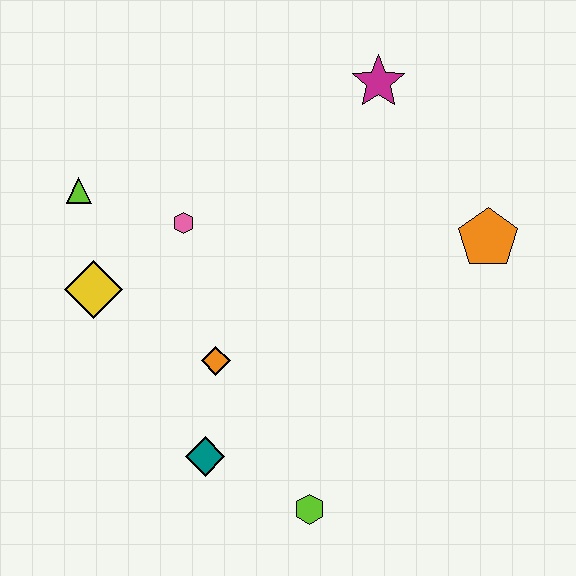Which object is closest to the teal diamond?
The orange diamond is closest to the teal diamond.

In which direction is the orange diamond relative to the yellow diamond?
The orange diamond is to the right of the yellow diamond.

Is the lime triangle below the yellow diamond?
No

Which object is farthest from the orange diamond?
The magenta star is farthest from the orange diamond.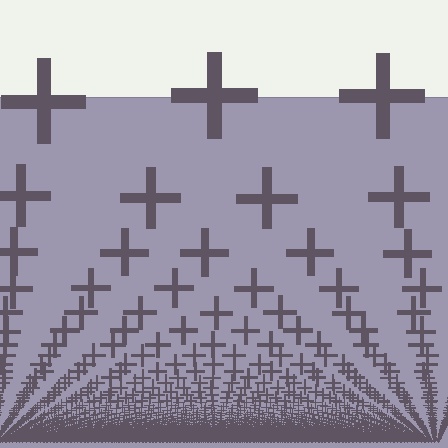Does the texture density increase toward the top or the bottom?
Density increases toward the bottom.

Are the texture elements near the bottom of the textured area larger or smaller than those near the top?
Smaller. The gradient is inverted — elements near the bottom are smaller and denser.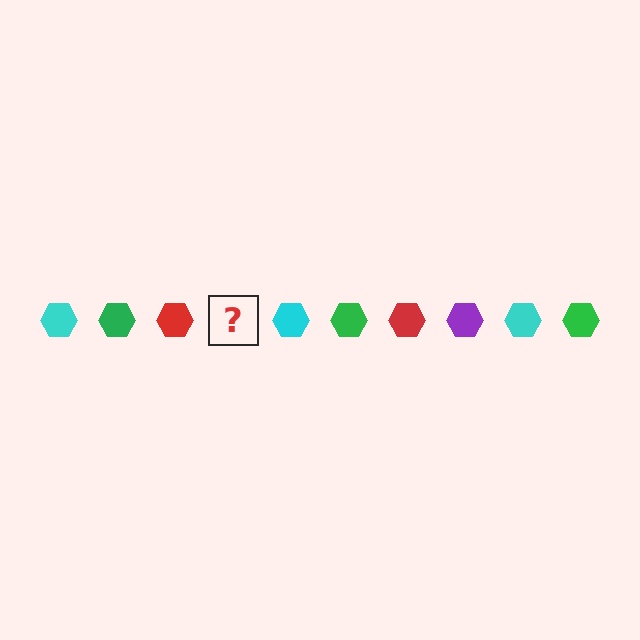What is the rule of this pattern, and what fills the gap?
The rule is that the pattern cycles through cyan, green, red, purple hexagons. The gap should be filled with a purple hexagon.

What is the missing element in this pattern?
The missing element is a purple hexagon.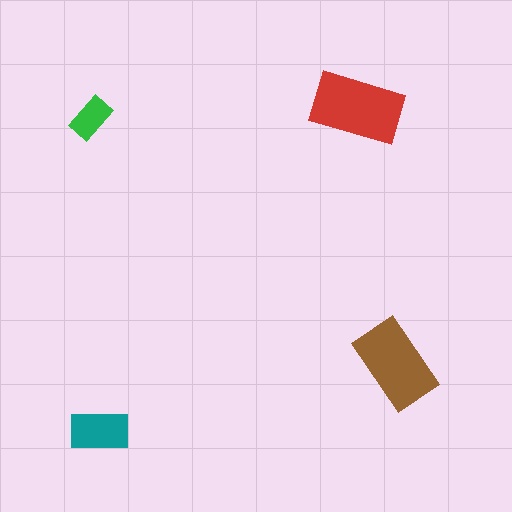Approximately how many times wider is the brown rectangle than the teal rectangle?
About 1.5 times wider.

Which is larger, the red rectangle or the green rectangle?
The red one.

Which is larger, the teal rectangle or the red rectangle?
The red one.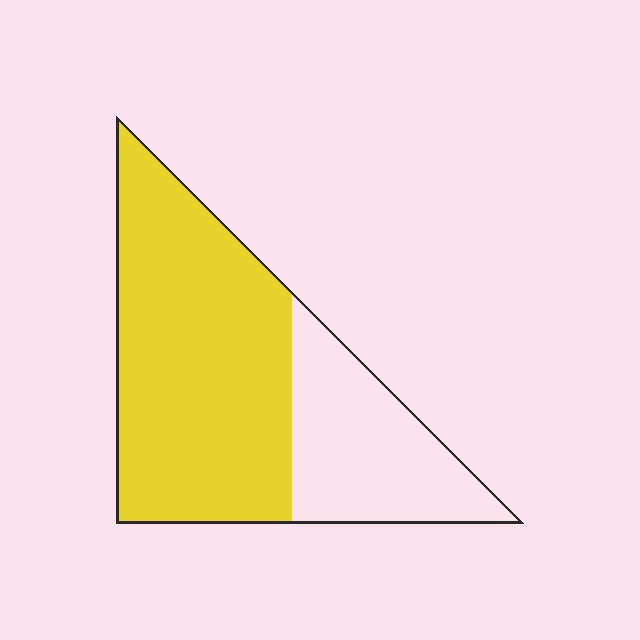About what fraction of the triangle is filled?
About two thirds (2/3).